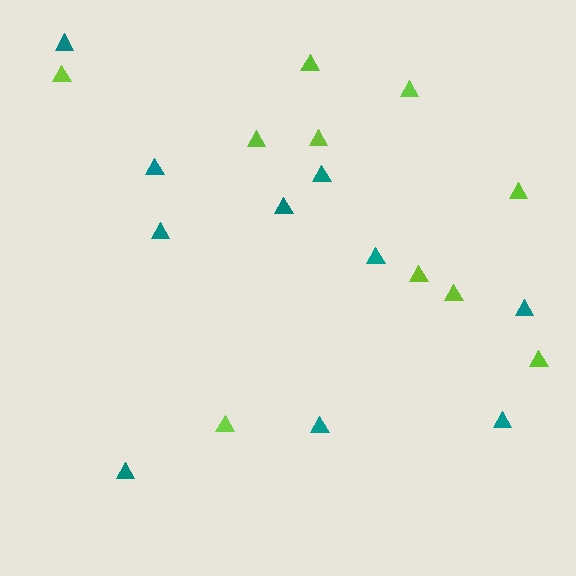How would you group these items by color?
There are 2 groups: one group of teal triangles (10) and one group of lime triangles (10).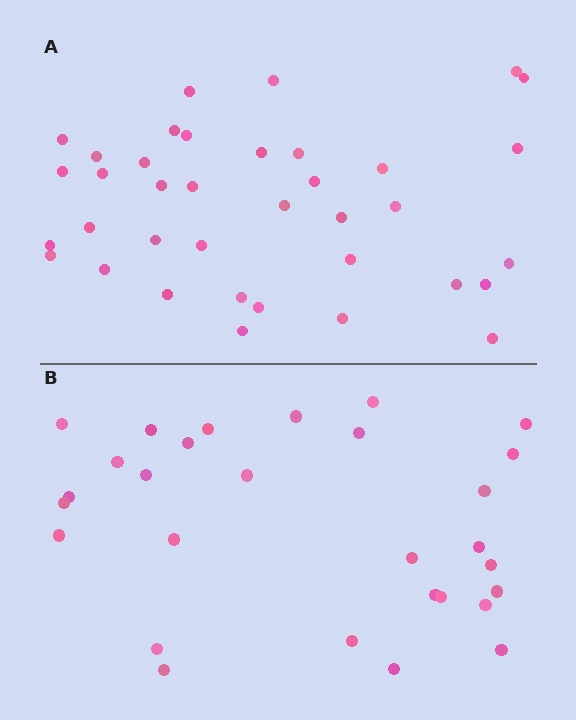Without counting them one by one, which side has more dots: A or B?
Region A (the top region) has more dots.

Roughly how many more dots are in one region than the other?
Region A has roughly 8 or so more dots than region B.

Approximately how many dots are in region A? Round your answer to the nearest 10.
About 40 dots. (The exact count is 37, which rounds to 40.)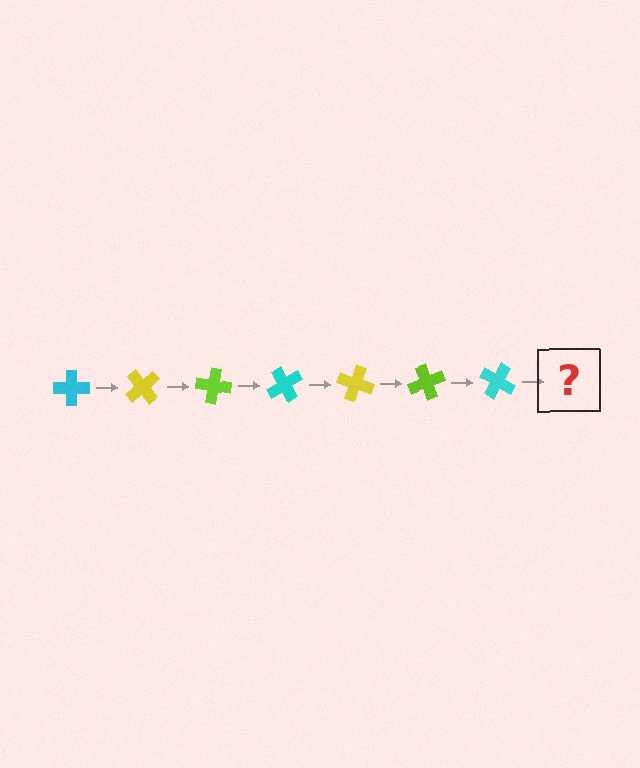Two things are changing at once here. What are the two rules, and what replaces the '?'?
The two rules are that it rotates 50 degrees each step and the color cycles through cyan, yellow, and lime. The '?' should be a yellow cross, rotated 350 degrees from the start.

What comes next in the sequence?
The next element should be a yellow cross, rotated 350 degrees from the start.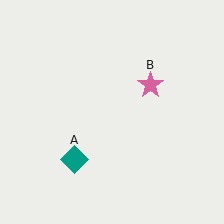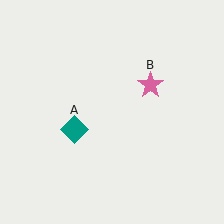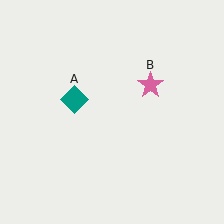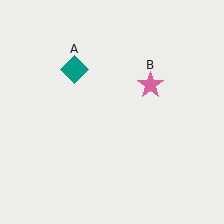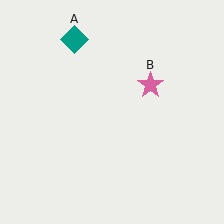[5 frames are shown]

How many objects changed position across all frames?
1 object changed position: teal diamond (object A).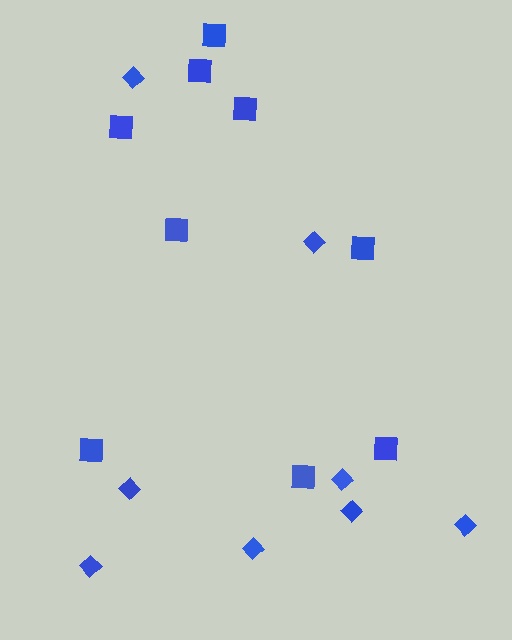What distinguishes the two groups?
There are 2 groups: one group of diamonds (8) and one group of squares (9).